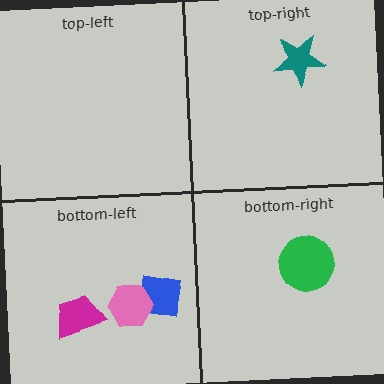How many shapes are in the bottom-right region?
1.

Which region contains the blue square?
The bottom-left region.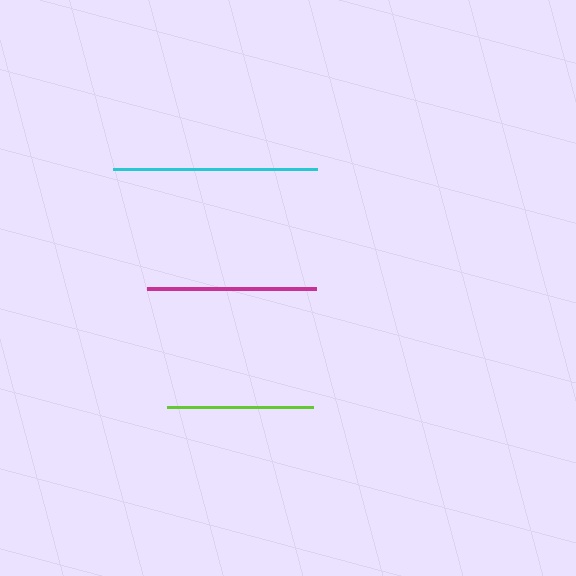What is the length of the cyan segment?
The cyan segment is approximately 204 pixels long.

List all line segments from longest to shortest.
From longest to shortest: cyan, magenta, lime.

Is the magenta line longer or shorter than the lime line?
The magenta line is longer than the lime line.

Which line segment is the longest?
The cyan line is the longest at approximately 204 pixels.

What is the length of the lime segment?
The lime segment is approximately 145 pixels long.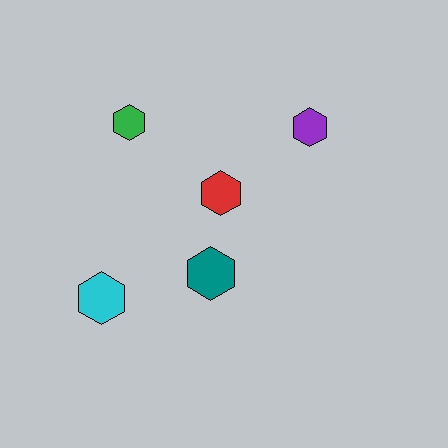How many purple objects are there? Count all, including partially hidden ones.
There is 1 purple object.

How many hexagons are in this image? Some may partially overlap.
There are 5 hexagons.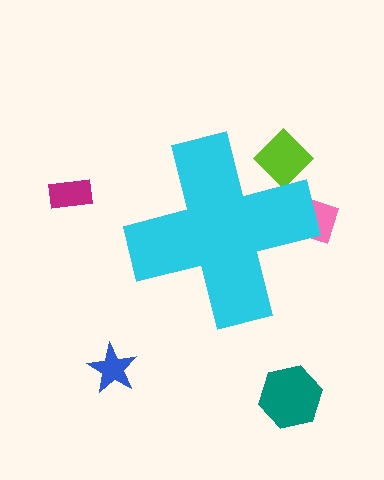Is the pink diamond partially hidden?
Yes, the pink diamond is partially hidden behind the cyan cross.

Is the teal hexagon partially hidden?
No, the teal hexagon is fully visible.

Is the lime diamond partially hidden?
Yes, the lime diamond is partially hidden behind the cyan cross.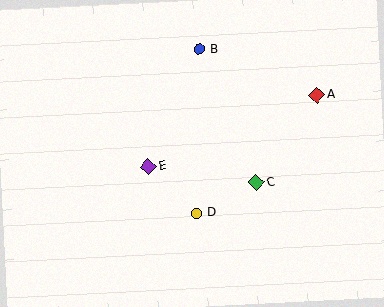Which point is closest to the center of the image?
Point E at (148, 166) is closest to the center.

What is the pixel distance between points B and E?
The distance between B and E is 128 pixels.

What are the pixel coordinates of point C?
Point C is at (256, 182).